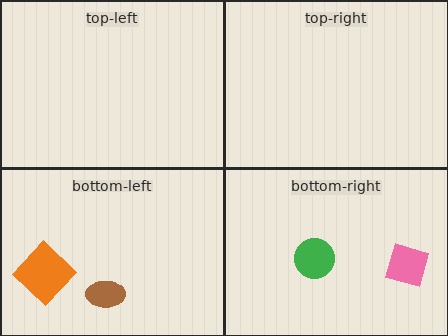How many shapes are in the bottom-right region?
2.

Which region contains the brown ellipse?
The bottom-left region.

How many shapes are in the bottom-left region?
2.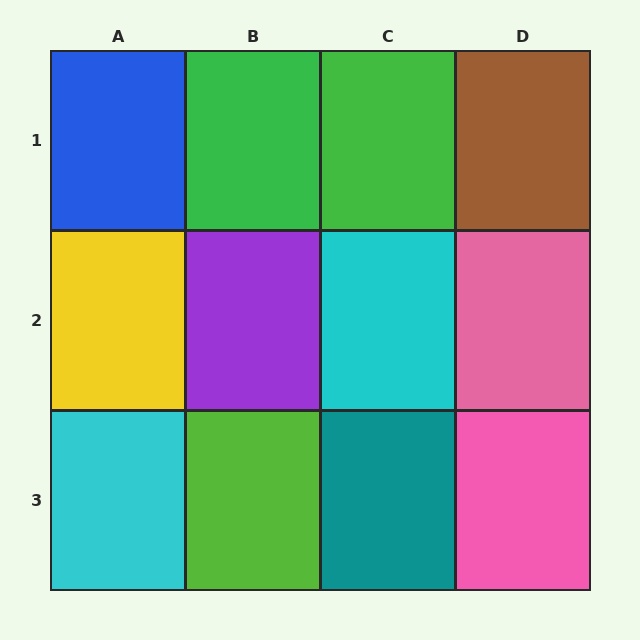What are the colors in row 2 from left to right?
Yellow, purple, cyan, pink.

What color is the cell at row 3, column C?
Teal.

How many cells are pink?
2 cells are pink.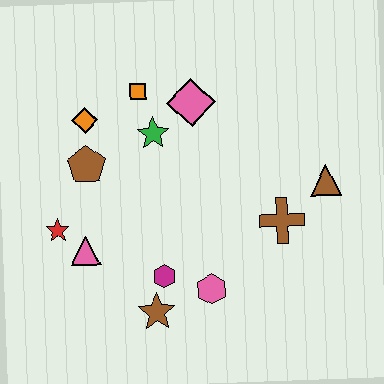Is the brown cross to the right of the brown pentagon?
Yes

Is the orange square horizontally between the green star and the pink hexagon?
No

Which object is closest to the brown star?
The magenta hexagon is closest to the brown star.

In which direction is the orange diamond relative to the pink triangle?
The orange diamond is above the pink triangle.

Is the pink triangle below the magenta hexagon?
No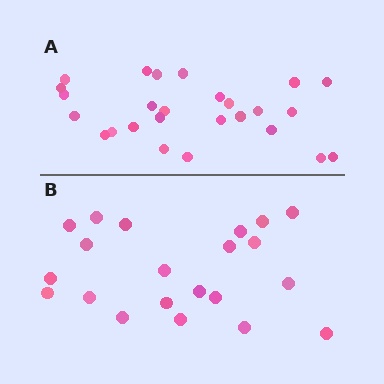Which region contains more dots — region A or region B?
Region A (the top region) has more dots.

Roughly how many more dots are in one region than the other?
Region A has about 5 more dots than region B.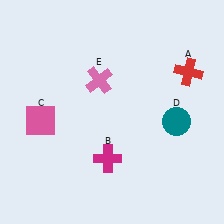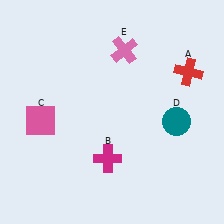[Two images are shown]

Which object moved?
The pink cross (E) moved up.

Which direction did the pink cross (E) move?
The pink cross (E) moved up.